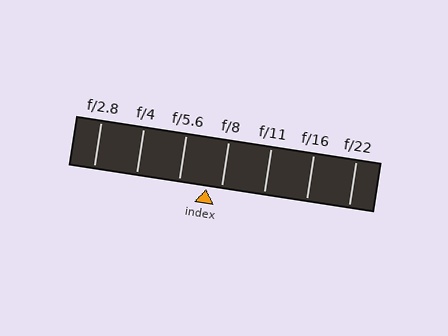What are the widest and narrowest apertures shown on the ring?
The widest aperture shown is f/2.8 and the narrowest is f/22.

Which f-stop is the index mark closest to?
The index mark is closest to f/8.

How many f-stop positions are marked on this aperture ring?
There are 7 f-stop positions marked.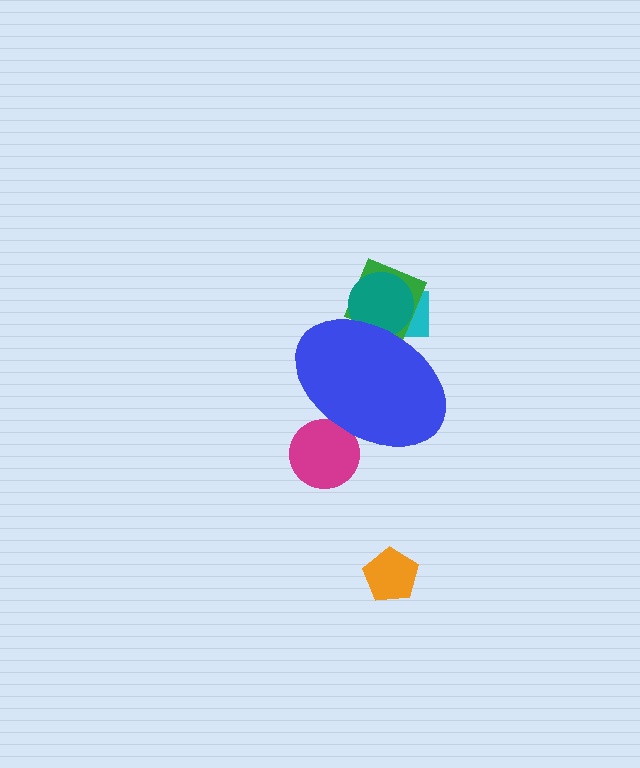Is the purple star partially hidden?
Yes, the purple star is partially hidden behind the blue ellipse.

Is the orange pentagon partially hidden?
No, the orange pentagon is fully visible.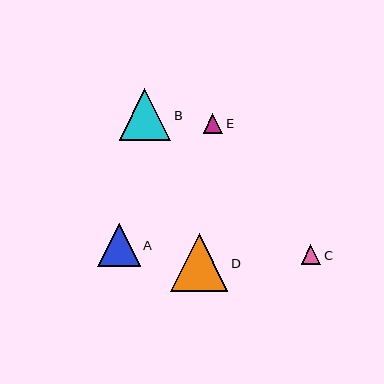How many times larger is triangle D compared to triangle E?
Triangle D is approximately 3.0 times the size of triangle E.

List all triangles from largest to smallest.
From largest to smallest: D, B, A, C, E.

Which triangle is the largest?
Triangle D is the largest with a size of approximately 58 pixels.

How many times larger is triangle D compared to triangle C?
Triangle D is approximately 2.9 times the size of triangle C.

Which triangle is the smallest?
Triangle E is the smallest with a size of approximately 19 pixels.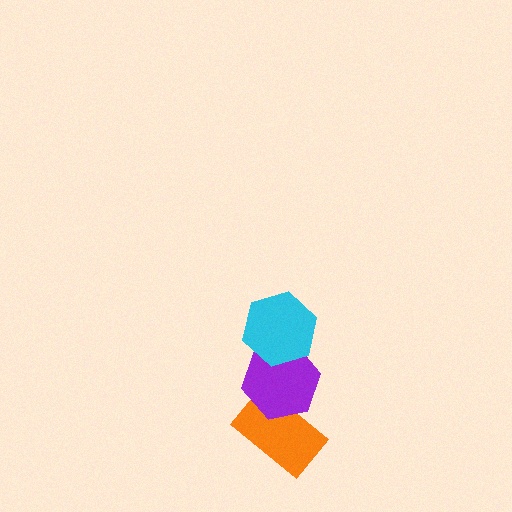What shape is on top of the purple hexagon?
The cyan hexagon is on top of the purple hexagon.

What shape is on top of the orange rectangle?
The purple hexagon is on top of the orange rectangle.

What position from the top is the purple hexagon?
The purple hexagon is 2nd from the top.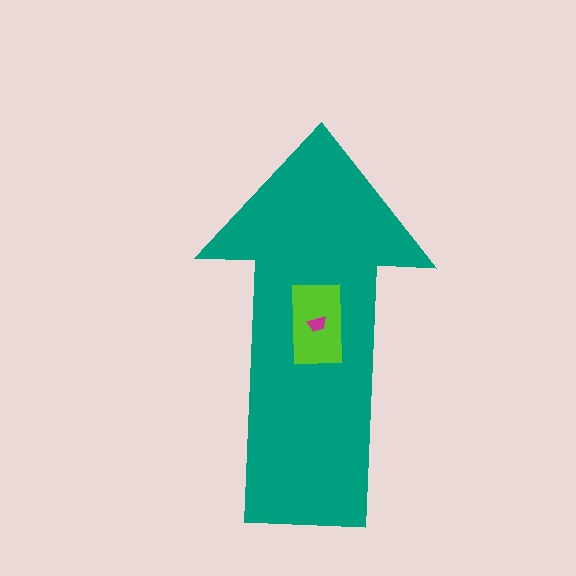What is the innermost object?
The magenta trapezoid.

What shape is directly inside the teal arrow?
The lime rectangle.